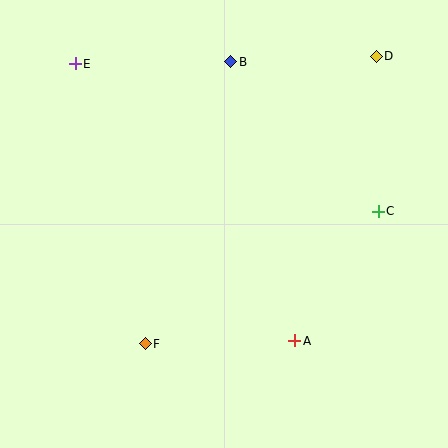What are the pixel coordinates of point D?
Point D is at (376, 56).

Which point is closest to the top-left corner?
Point E is closest to the top-left corner.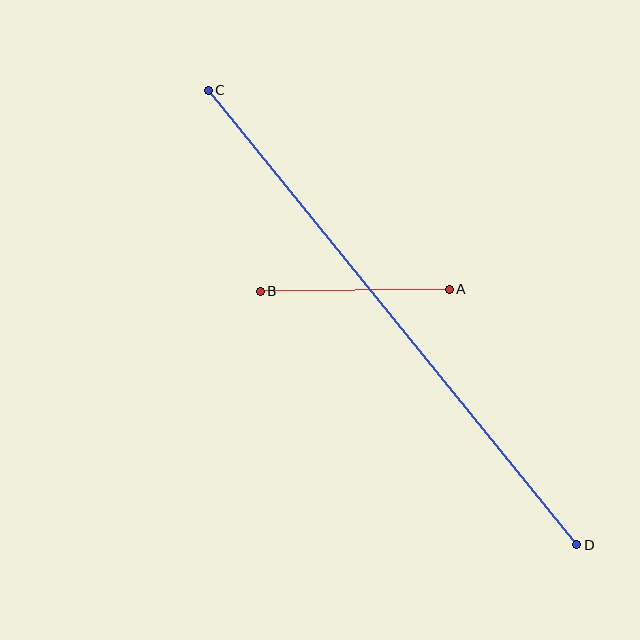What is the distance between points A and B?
The distance is approximately 189 pixels.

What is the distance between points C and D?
The distance is approximately 585 pixels.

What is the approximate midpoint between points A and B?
The midpoint is at approximately (355, 290) pixels.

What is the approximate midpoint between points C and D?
The midpoint is at approximately (393, 317) pixels.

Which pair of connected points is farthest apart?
Points C and D are farthest apart.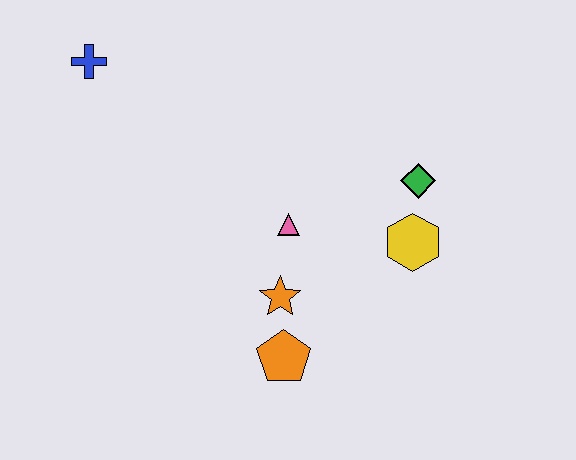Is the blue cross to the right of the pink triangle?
No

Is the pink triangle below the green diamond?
Yes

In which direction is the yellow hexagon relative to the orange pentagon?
The yellow hexagon is to the right of the orange pentagon.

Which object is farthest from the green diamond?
The blue cross is farthest from the green diamond.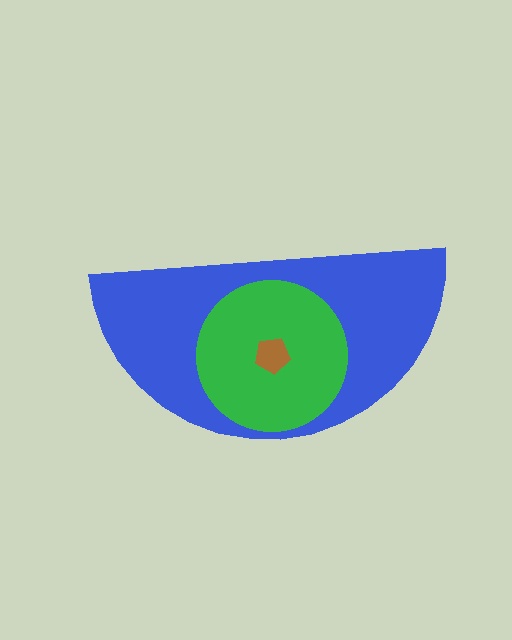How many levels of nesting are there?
3.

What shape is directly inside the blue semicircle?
The green circle.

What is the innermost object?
The brown pentagon.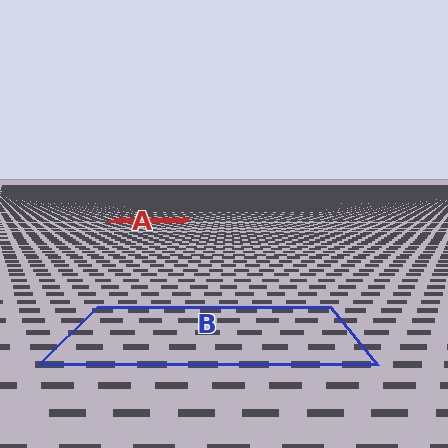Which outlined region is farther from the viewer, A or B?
Region A is farther from the viewer — the texture elements inside it appear smaller and more densely packed.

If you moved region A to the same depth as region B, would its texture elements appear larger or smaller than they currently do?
They would appear larger. At a closer depth, the same texture elements are projected at a bigger on-screen size.